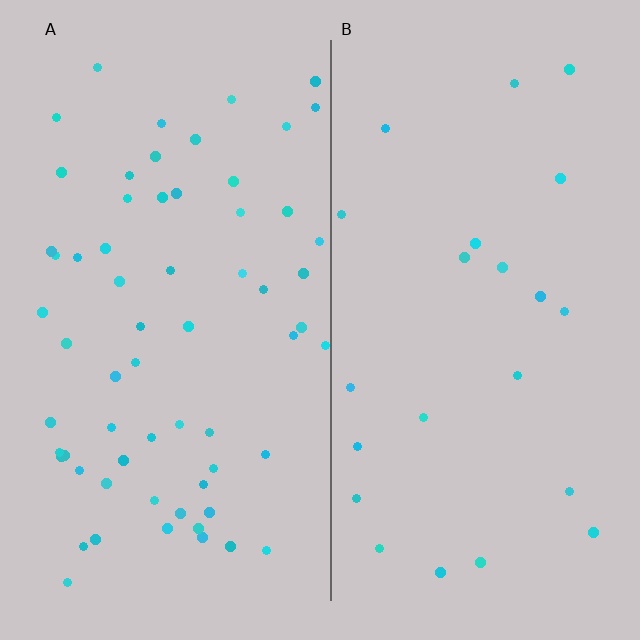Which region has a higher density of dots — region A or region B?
A (the left).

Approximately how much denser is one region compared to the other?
Approximately 2.8× — region A over region B.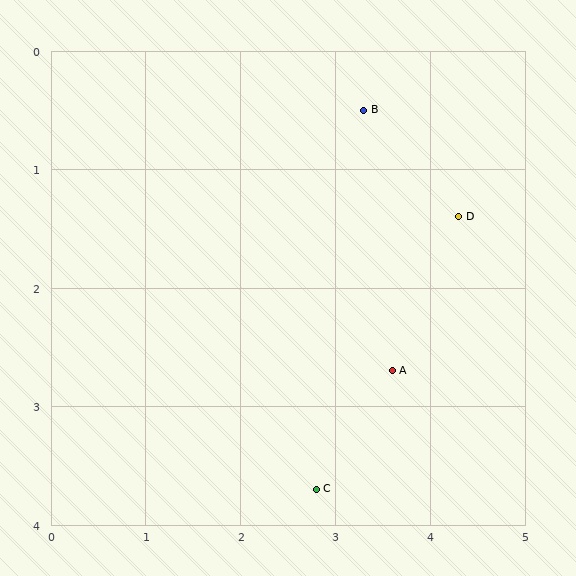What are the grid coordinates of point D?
Point D is at approximately (4.3, 1.4).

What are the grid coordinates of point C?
Point C is at approximately (2.8, 3.7).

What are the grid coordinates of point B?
Point B is at approximately (3.3, 0.5).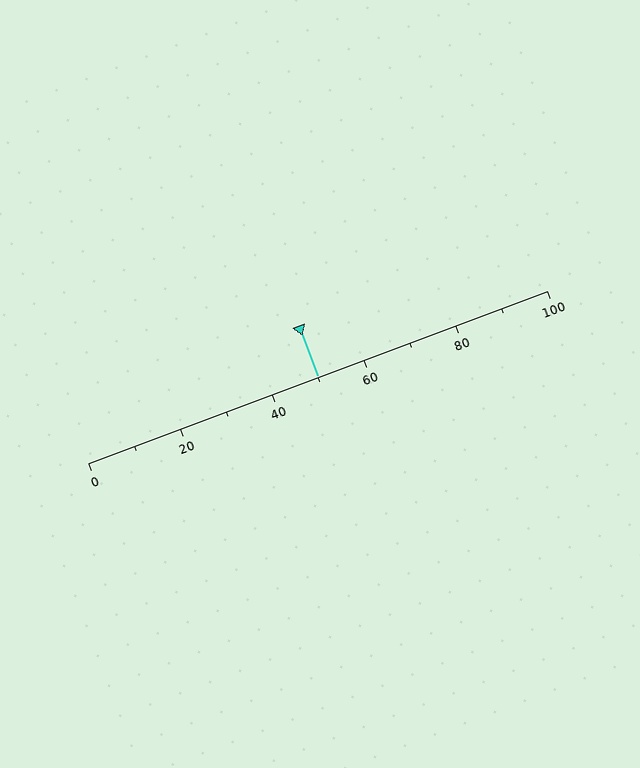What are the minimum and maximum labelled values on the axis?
The axis runs from 0 to 100.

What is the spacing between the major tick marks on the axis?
The major ticks are spaced 20 apart.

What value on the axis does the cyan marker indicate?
The marker indicates approximately 50.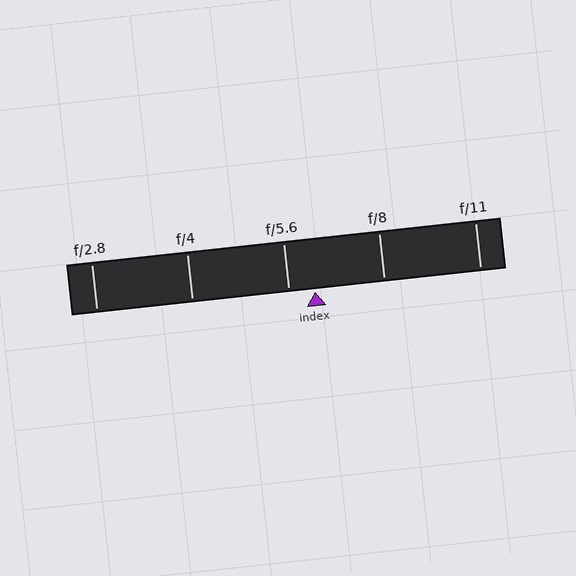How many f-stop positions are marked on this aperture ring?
There are 5 f-stop positions marked.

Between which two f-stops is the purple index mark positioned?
The index mark is between f/5.6 and f/8.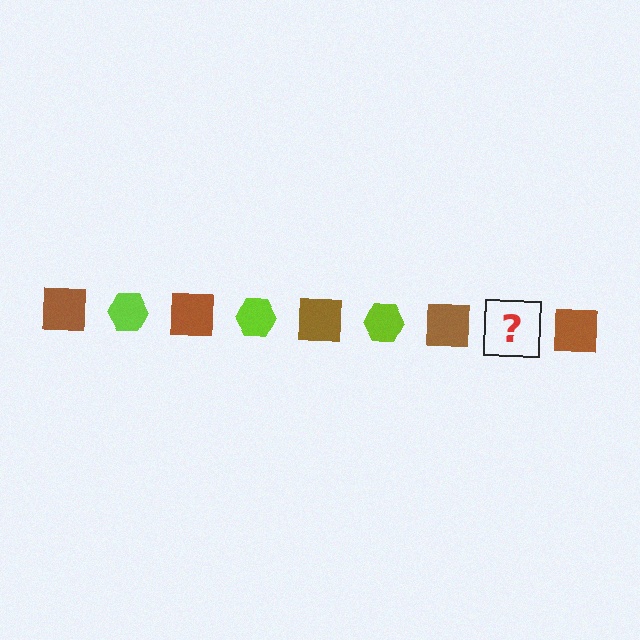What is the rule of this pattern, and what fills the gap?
The rule is that the pattern alternates between brown square and lime hexagon. The gap should be filled with a lime hexagon.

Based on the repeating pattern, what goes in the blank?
The blank should be a lime hexagon.